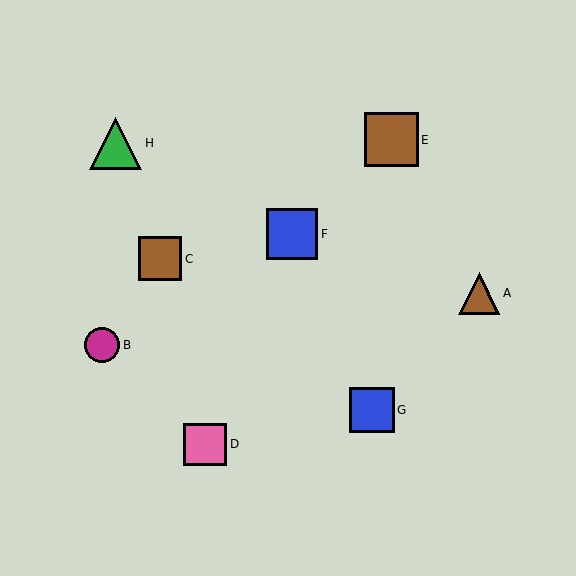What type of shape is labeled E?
Shape E is a brown square.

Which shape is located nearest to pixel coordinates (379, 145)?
The brown square (labeled E) at (392, 140) is nearest to that location.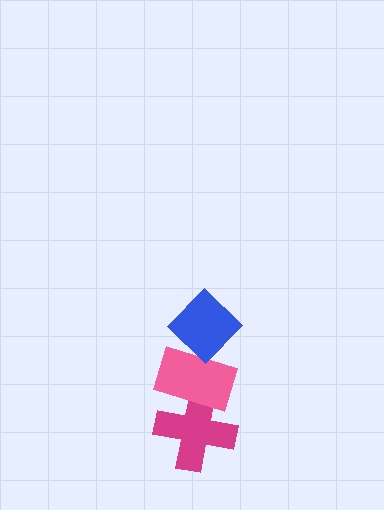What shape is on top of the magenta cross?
The pink rectangle is on top of the magenta cross.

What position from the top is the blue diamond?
The blue diamond is 1st from the top.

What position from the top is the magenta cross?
The magenta cross is 3rd from the top.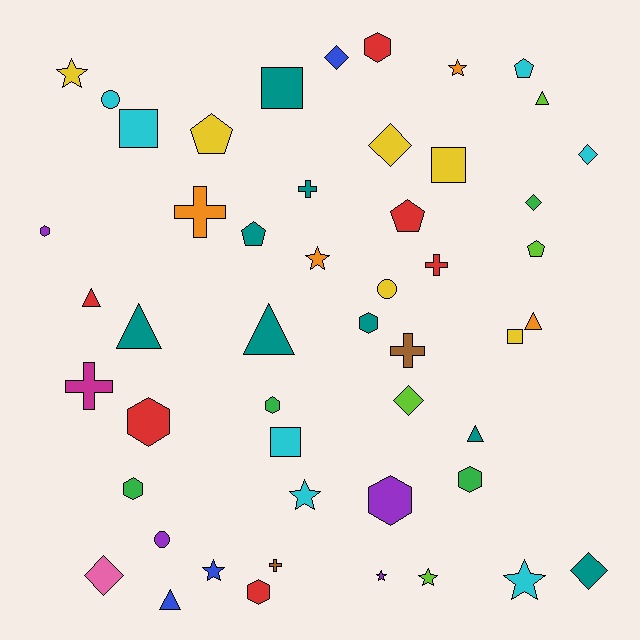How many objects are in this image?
There are 50 objects.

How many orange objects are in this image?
There are 4 orange objects.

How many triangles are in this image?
There are 7 triangles.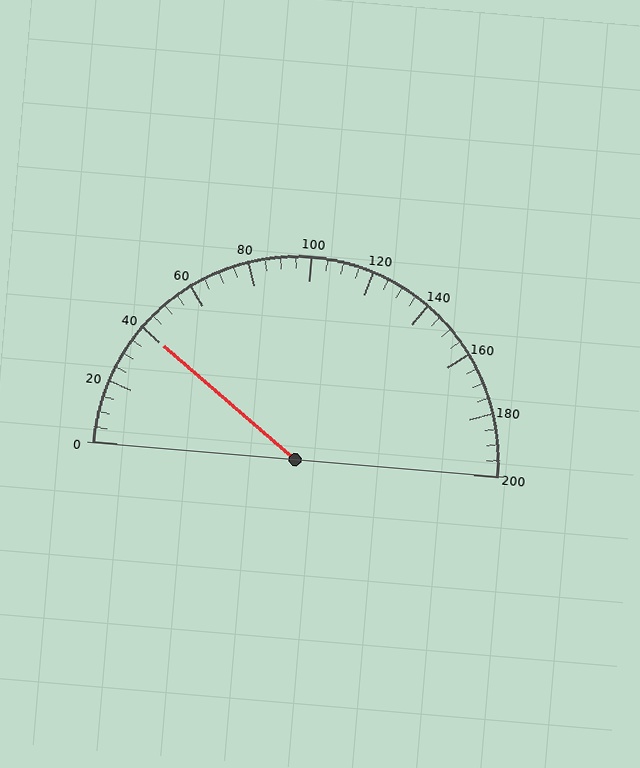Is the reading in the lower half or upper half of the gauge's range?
The reading is in the lower half of the range (0 to 200).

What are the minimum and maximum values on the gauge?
The gauge ranges from 0 to 200.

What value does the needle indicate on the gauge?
The needle indicates approximately 40.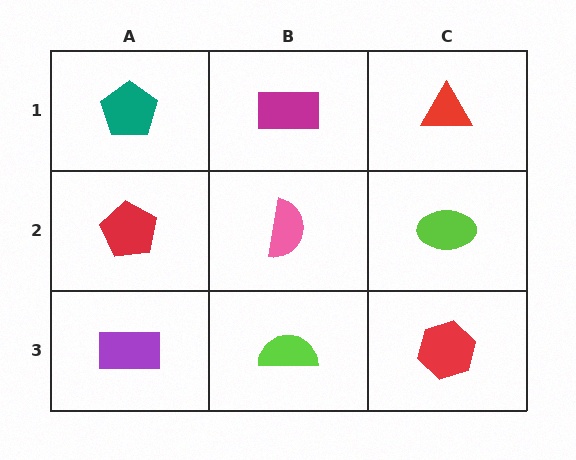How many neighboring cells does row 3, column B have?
3.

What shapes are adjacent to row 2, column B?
A magenta rectangle (row 1, column B), a lime semicircle (row 3, column B), a red pentagon (row 2, column A), a lime ellipse (row 2, column C).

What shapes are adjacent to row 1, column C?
A lime ellipse (row 2, column C), a magenta rectangle (row 1, column B).